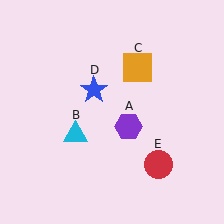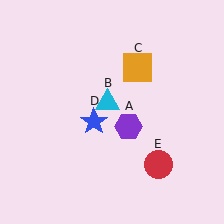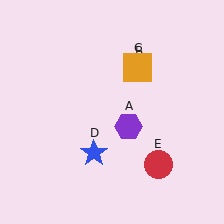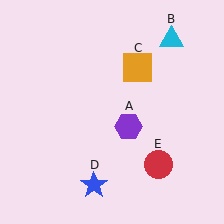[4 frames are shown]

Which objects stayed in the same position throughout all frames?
Purple hexagon (object A) and orange square (object C) and red circle (object E) remained stationary.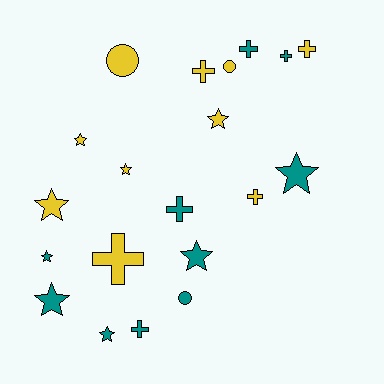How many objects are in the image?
There are 20 objects.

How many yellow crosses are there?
There are 4 yellow crosses.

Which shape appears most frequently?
Star, with 9 objects.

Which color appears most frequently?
Teal, with 10 objects.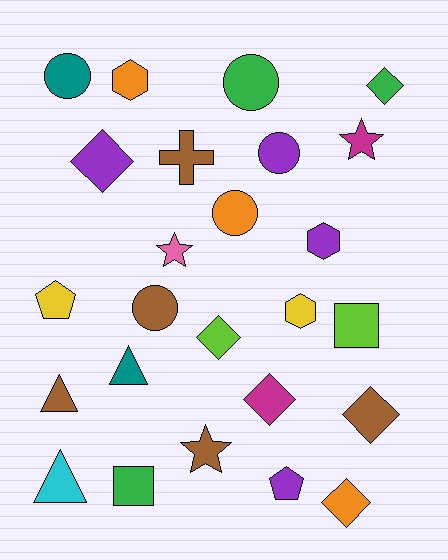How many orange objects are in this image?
There are 3 orange objects.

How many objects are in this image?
There are 25 objects.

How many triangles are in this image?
There are 3 triangles.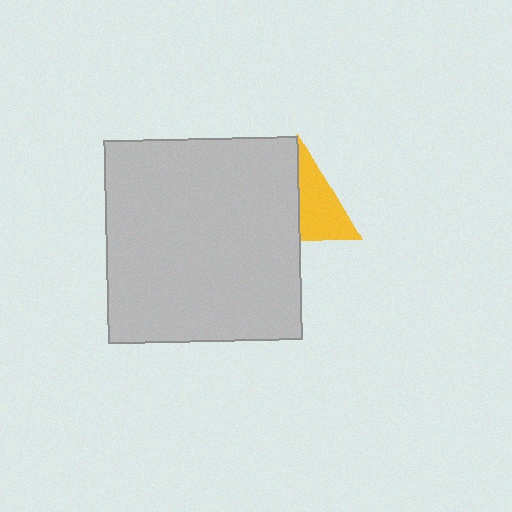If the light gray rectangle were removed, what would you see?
You would see the complete yellow triangle.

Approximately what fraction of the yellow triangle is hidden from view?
Roughly 52% of the yellow triangle is hidden behind the light gray rectangle.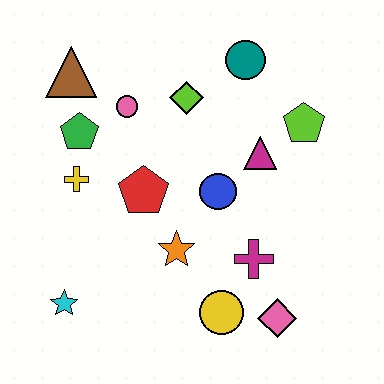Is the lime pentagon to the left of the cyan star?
No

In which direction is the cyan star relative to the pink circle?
The cyan star is below the pink circle.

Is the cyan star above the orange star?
No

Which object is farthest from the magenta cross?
The brown triangle is farthest from the magenta cross.